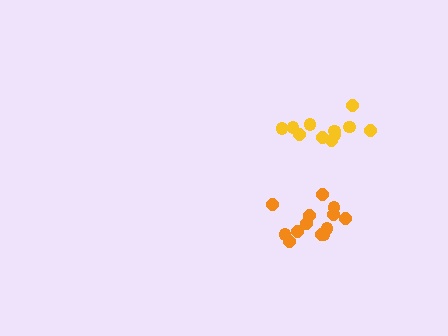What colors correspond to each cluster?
The clusters are colored: yellow, orange.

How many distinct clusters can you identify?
There are 2 distinct clusters.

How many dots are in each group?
Group 1: 11 dots, Group 2: 13 dots (24 total).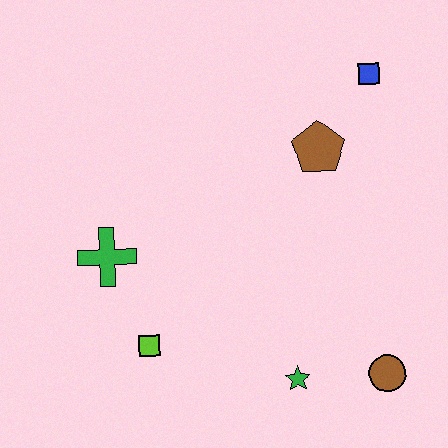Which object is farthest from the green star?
The blue square is farthest from the green star.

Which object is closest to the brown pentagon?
The blue square is closest to the brown pentagon.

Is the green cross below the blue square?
Yes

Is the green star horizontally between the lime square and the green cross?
No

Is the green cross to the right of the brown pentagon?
No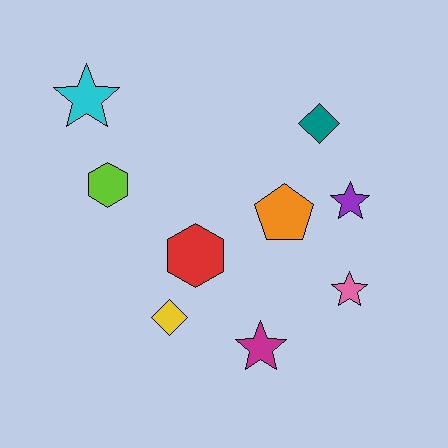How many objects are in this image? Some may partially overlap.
There are 9 objects.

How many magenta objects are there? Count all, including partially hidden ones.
There is 1 magenta object.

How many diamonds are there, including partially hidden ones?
There are 2 diamonds.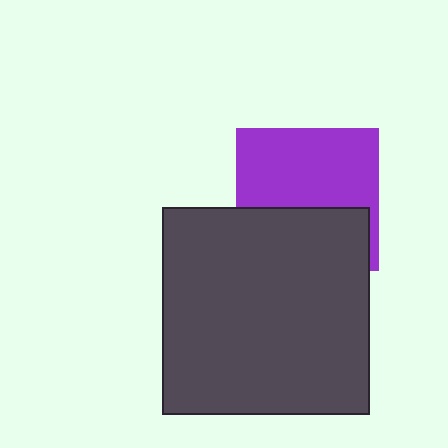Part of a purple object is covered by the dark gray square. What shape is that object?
It is a square.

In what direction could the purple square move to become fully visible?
The purple square could move up. That would shift it out from behind the dark gray square entirely.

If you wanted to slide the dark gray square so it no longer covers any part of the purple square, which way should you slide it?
Slide it down — that is the most direct way to separate the two shapes.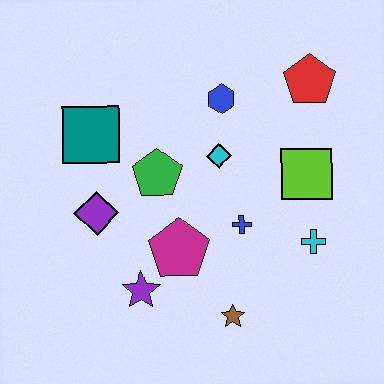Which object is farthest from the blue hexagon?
The brown star is farthest from the blue hexagon.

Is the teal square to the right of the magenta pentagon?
No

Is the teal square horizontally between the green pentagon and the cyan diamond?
No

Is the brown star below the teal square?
Yes